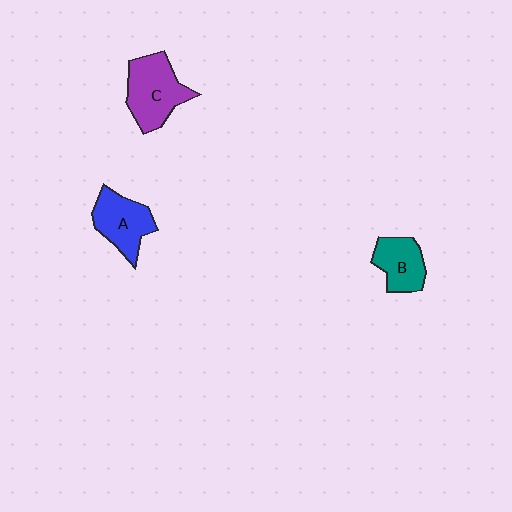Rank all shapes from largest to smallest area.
From largest to smallest: C (purple), A (blue), B (teal).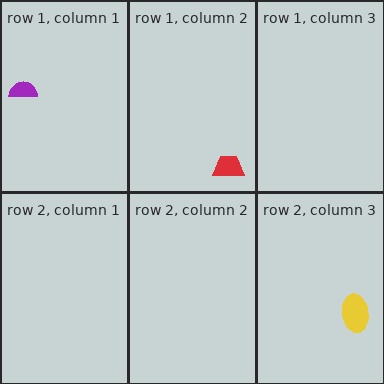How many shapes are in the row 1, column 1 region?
1.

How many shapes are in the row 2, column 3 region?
1.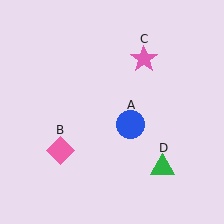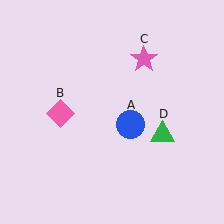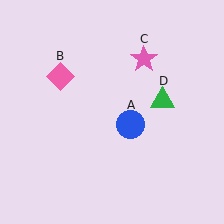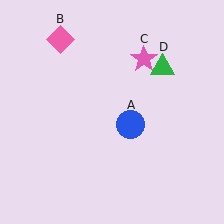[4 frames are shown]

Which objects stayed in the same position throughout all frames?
Blue circle (object A) and pink star (object C) remained stationary.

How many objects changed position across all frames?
2 objects changed position: pink diamond (object B), green triangle (object D).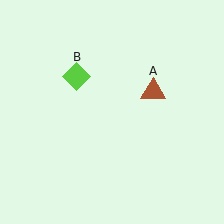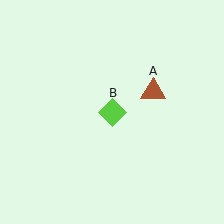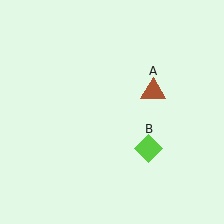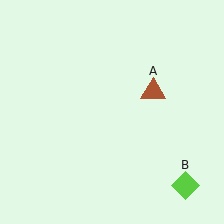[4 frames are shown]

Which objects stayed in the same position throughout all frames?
Brown triangle (object A) remained stationary.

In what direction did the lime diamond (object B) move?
The lime diamond (object B) moved down and to the right.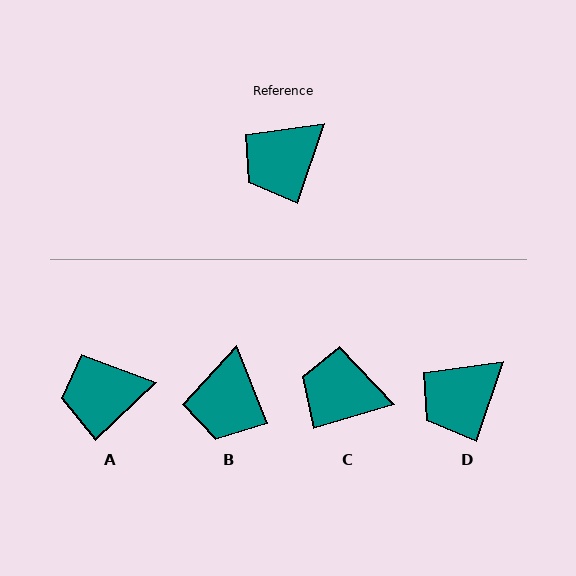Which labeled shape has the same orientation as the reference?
D.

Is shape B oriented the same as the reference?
No, it is off by about 40 degrees.